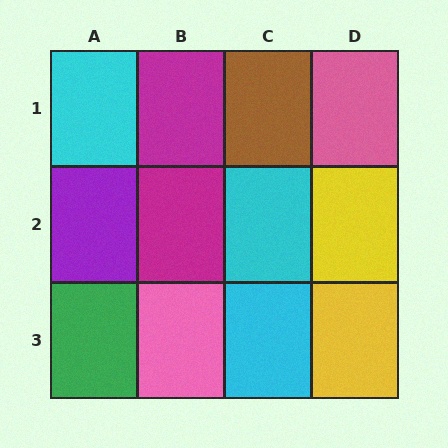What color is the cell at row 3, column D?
Yellow.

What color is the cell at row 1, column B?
Magenta.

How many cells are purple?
1 cell is purple.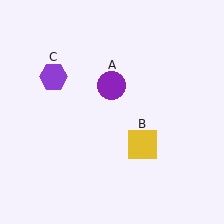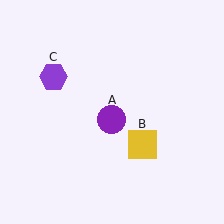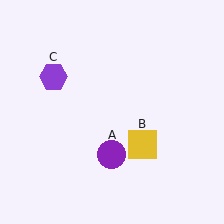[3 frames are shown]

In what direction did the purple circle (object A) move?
The purple circle (object A) moved down.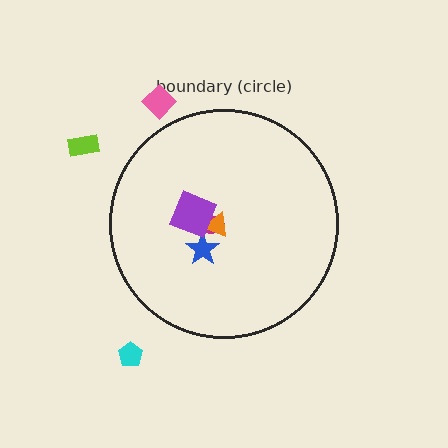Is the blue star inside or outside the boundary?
Inside.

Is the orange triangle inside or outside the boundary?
Inside.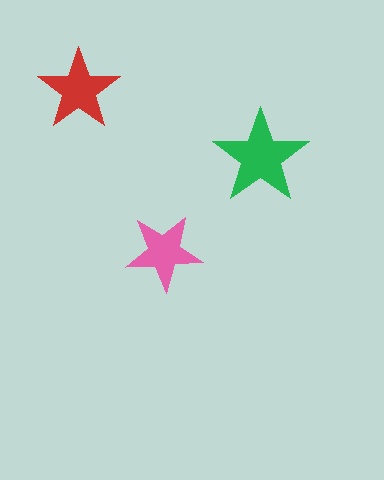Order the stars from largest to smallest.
the green one, the red one, the pink one.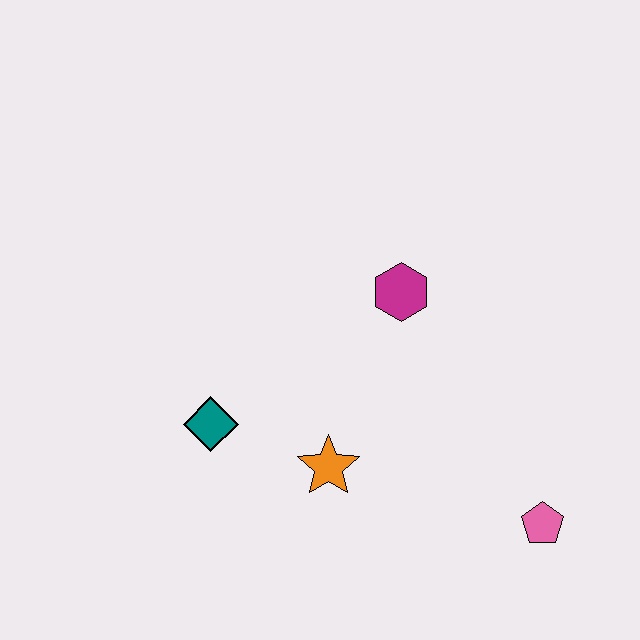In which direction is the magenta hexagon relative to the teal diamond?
The magenta hexagon is to the right of the teal diamond.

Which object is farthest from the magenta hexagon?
The pink pentagon is farthest from the magenta hexagon.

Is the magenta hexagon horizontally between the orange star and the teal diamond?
No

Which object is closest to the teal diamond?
The orange star is closest to the teal diamond.